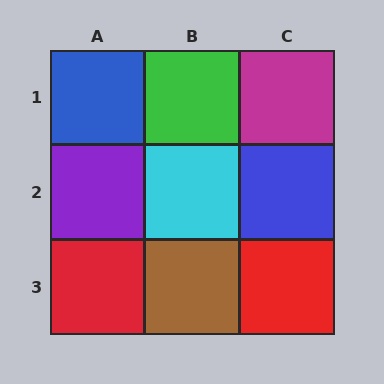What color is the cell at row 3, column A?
Red.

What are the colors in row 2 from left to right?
Purple, cyan, blue.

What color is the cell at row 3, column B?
Brown.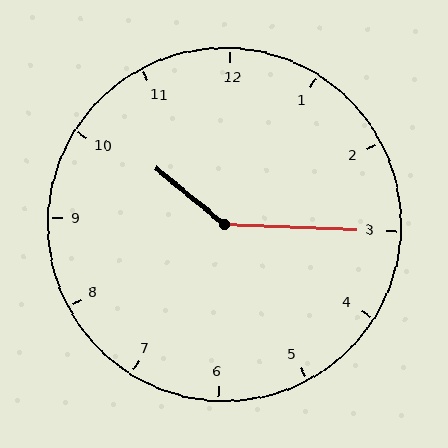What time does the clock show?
10:15.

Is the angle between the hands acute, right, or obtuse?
It is obtuse.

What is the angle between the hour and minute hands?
Approximately 142 degrees.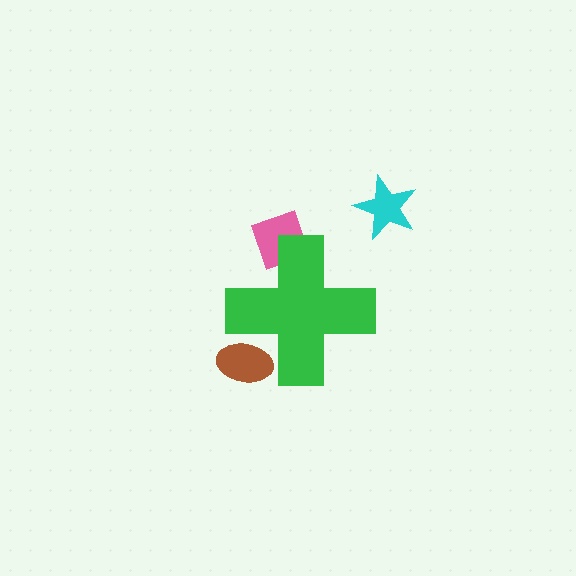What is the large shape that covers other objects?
A green cross.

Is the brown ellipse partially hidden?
Yes, the brown ellipse is partially hidden behind the green cross.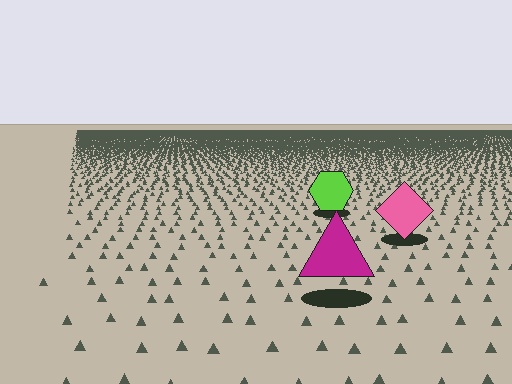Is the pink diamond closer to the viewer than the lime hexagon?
Yes. The pink diamond is closer — you can tell from the texture gradient: the ground texture is coarser near it.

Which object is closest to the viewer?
The magenta triangle is closest. The texture marks near it are larger and more spread out.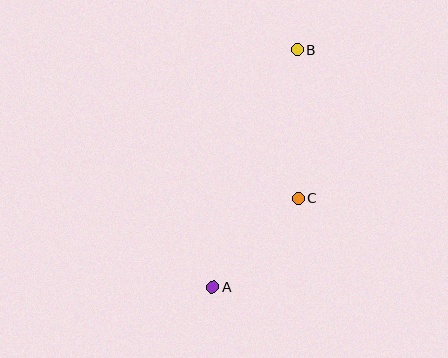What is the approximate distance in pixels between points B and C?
The distance between B and C is approximately 149 pixels.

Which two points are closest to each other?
Points A and C are closest to each other.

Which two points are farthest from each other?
Points A and B are farthest from each other.